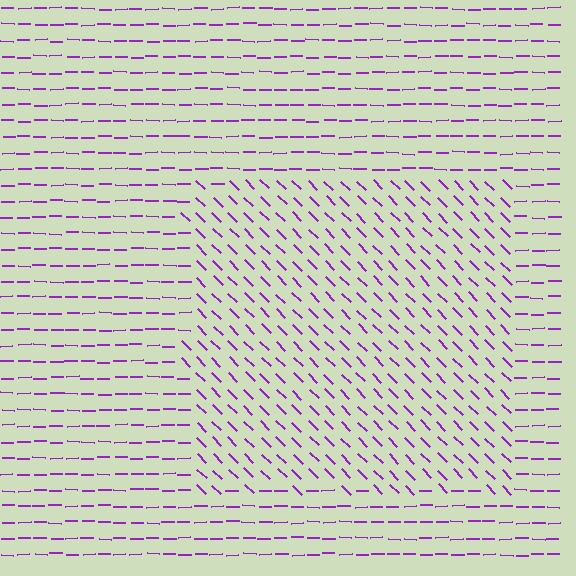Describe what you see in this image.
The image is filled with small purple line segments. A rectangle region in the image has lines oriented differently from the surrounding lines, creating a visible texture boundary.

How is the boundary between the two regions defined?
The boundary is defined purely by a change in line orientation (approximately 45 degrees difference). All lines are the same color and thickness.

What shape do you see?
I see a rectangle.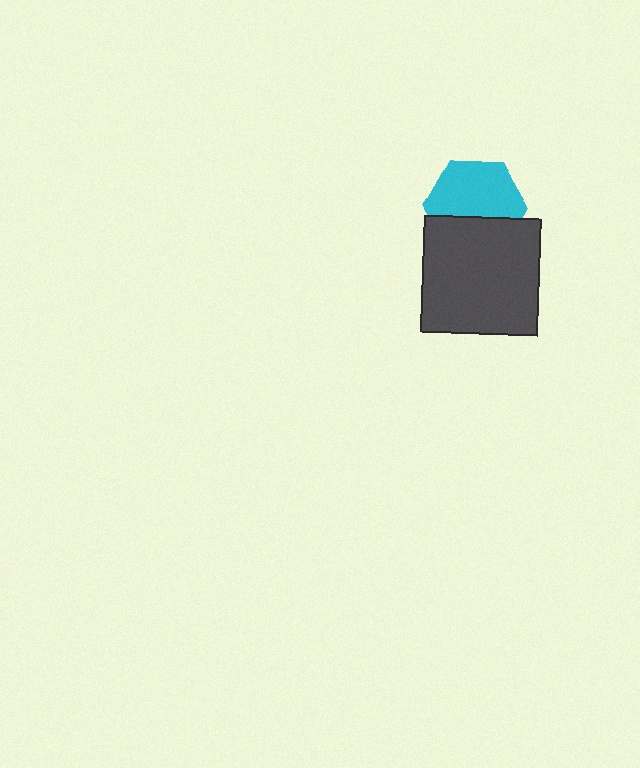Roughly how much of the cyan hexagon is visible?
About half of it is visible (roughly 63%).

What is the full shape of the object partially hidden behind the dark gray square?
The partially hidden object is a cyan hexagon.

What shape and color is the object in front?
The object in front is a dark gray square.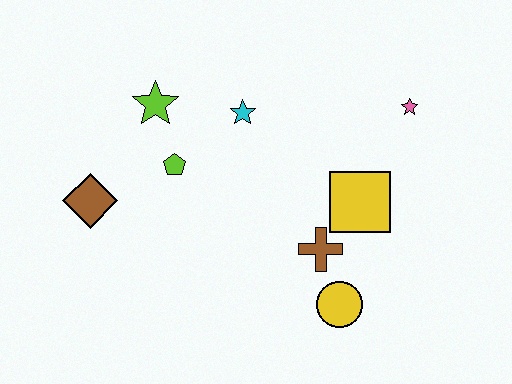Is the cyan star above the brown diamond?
Yes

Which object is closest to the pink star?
The yellow square is closest to the pink star.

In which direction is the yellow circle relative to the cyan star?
The yellow circle is below the cyan star.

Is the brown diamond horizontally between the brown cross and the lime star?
No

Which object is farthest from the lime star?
The yellow circle is farthest from the lime star.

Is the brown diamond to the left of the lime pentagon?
Yes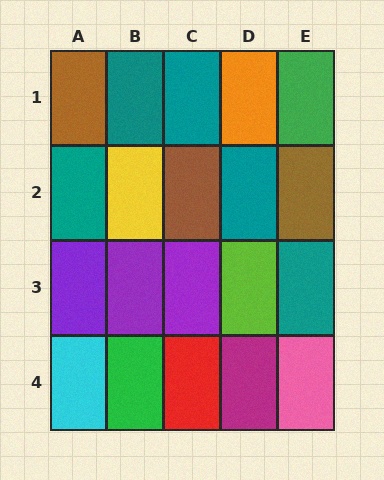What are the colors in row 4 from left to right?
Cyan, green, red, magenta, pink.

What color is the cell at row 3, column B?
Purple.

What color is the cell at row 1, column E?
Green.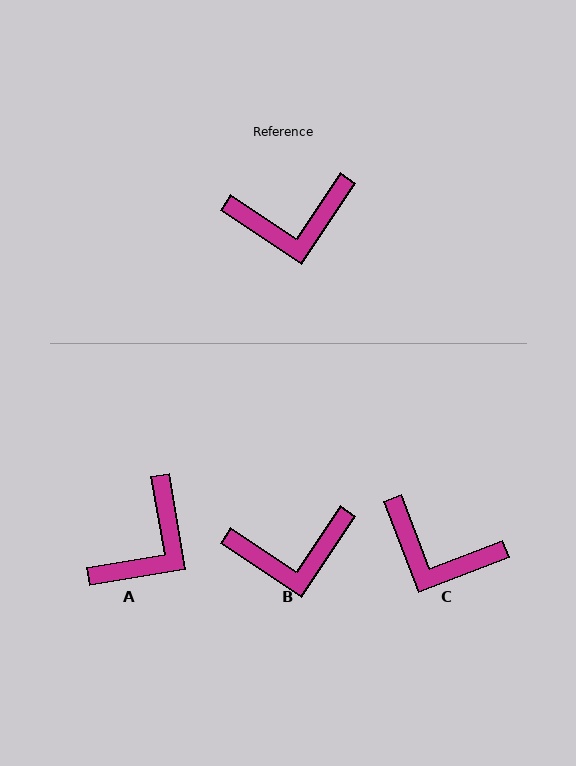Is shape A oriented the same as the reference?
No, it is off by about 43 degrees.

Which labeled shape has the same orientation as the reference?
B.